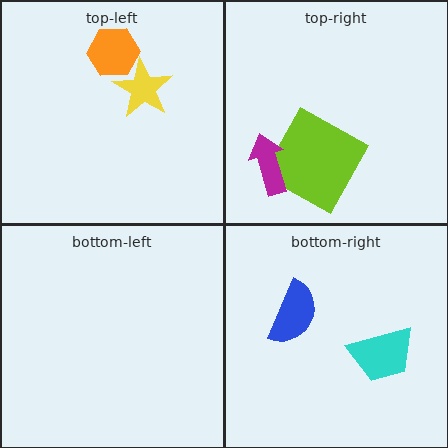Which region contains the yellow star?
The top-left region.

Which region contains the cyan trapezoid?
The bottom-right region.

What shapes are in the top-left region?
The orange hexagon, the yellow star.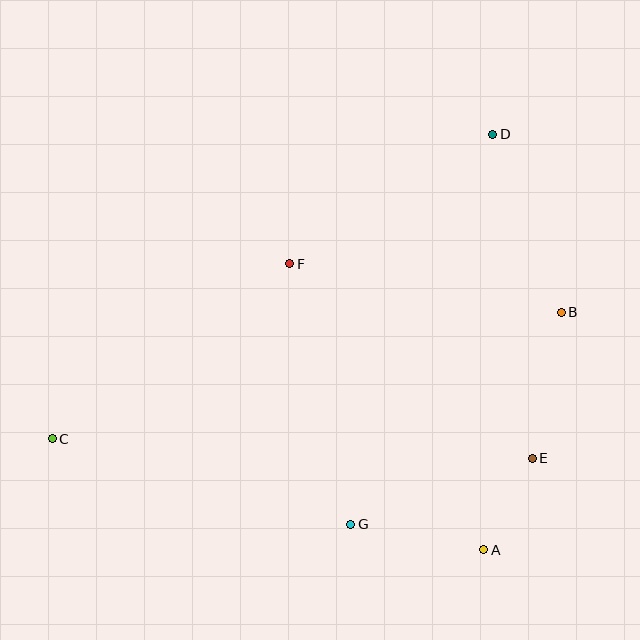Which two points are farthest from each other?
Points C and D are farthest from each other.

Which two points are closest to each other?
Points A and E are closest to each other.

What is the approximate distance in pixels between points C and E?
The distance between C and E is approximately 480 pixels.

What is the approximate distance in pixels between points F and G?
The distance between F and G is approximately 267 pixels.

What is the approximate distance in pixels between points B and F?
The distance between B and F is approximately 276 pixels.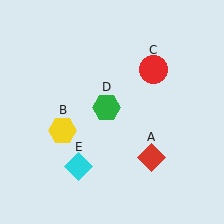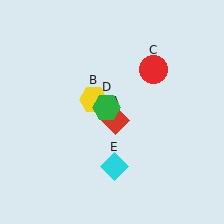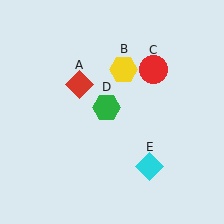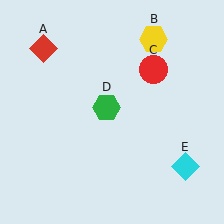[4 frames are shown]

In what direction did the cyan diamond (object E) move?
The cyan diamond (object E) moved right.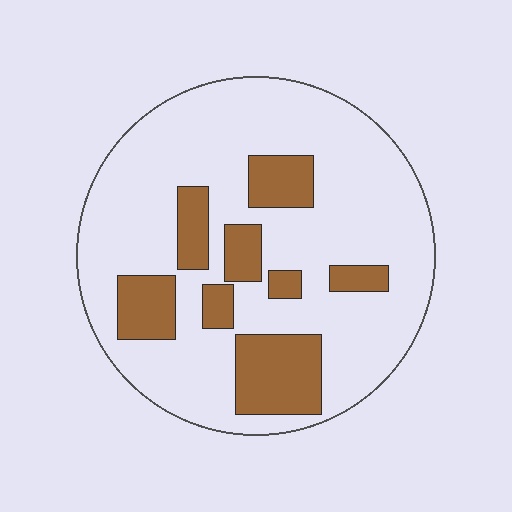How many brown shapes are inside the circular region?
8.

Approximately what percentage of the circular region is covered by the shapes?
Approximately 25%.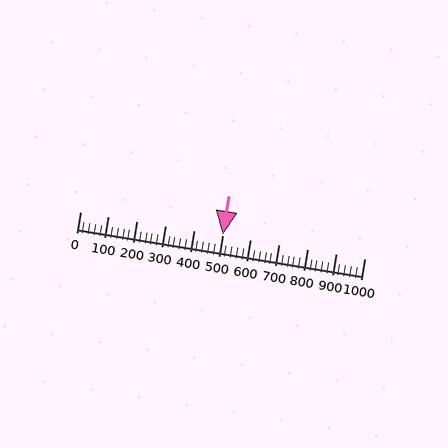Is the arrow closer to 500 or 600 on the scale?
The arrow is closer to 500.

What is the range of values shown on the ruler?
The ruler shows values from 0 to 1000.